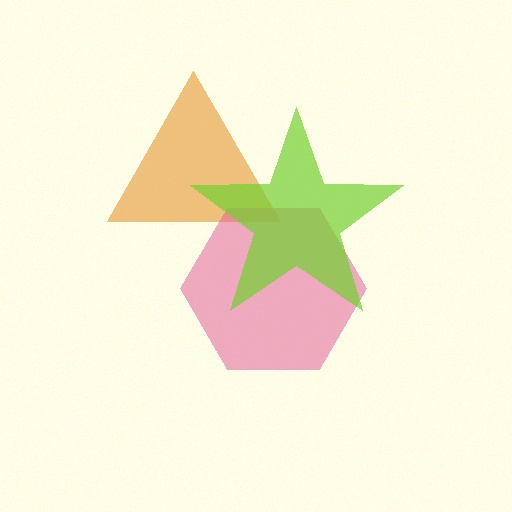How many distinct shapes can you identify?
There are 3 distinct shapes: an orange triangle, a pink hexagon, a lime star.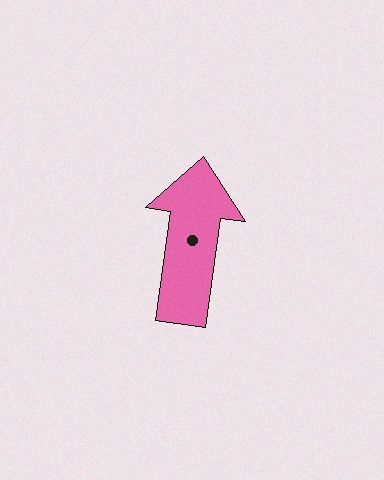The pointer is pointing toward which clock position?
Roughly 12 o'clock.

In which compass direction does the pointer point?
North.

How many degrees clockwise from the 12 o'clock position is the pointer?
Approximately 8 degrees.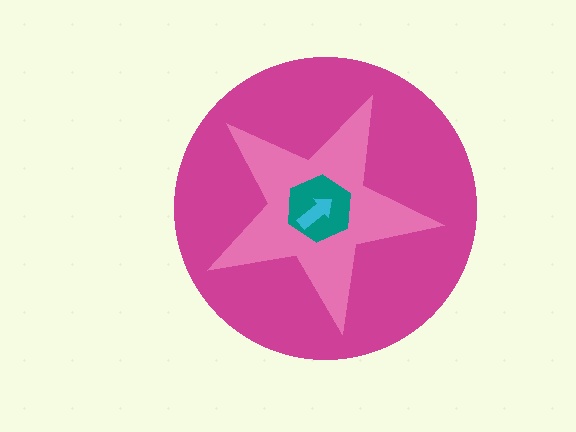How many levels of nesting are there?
4.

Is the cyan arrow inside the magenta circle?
Yes.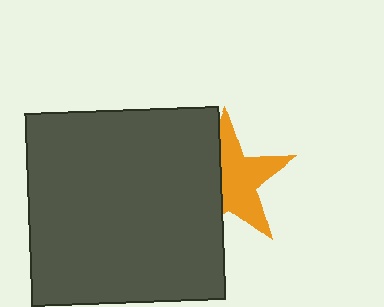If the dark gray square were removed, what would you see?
You would see the complete orange star.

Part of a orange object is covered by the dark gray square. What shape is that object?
It is a star.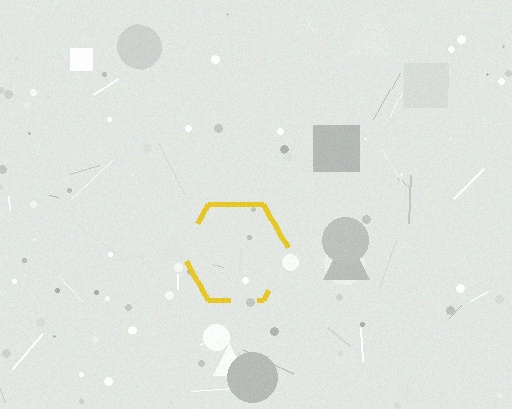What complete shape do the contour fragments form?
The contour fragments form a hexagon.